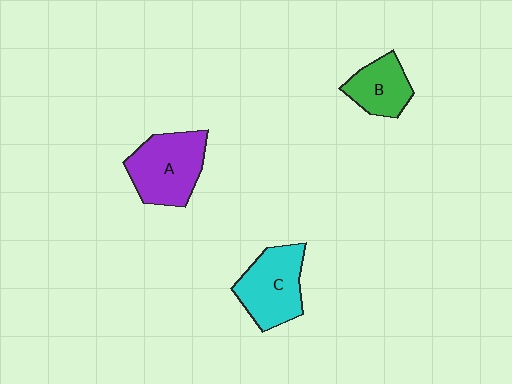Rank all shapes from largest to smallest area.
From largest to smallest: A (purple), C (cyan), B (green).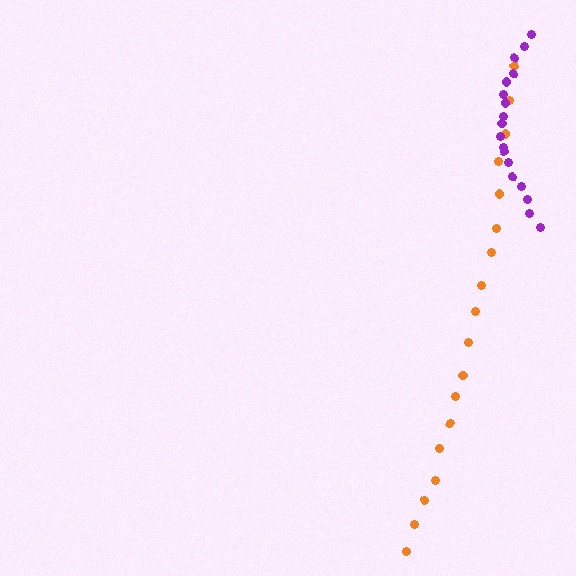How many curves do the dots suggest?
There are 2 distinct paths.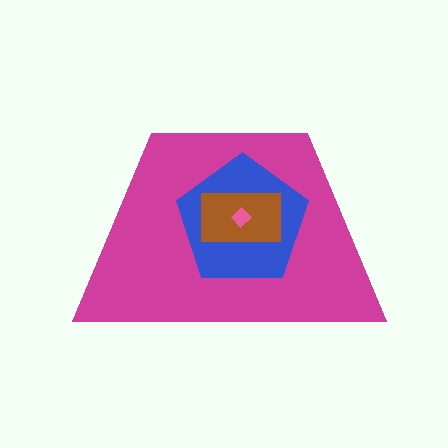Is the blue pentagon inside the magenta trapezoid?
Yes.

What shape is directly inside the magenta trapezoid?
The blue pentagon.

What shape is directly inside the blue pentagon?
The brown rectangle.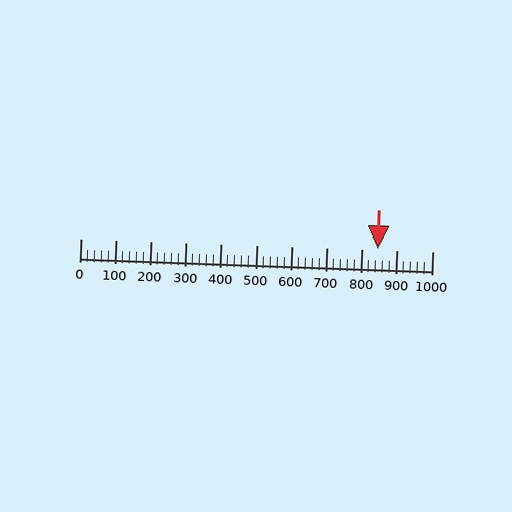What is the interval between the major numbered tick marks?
The major tick marks are spaced 100 units apart.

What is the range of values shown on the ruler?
The ruler shows values from 0 to 1000.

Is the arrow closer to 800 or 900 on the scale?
The arrow is closer to 800.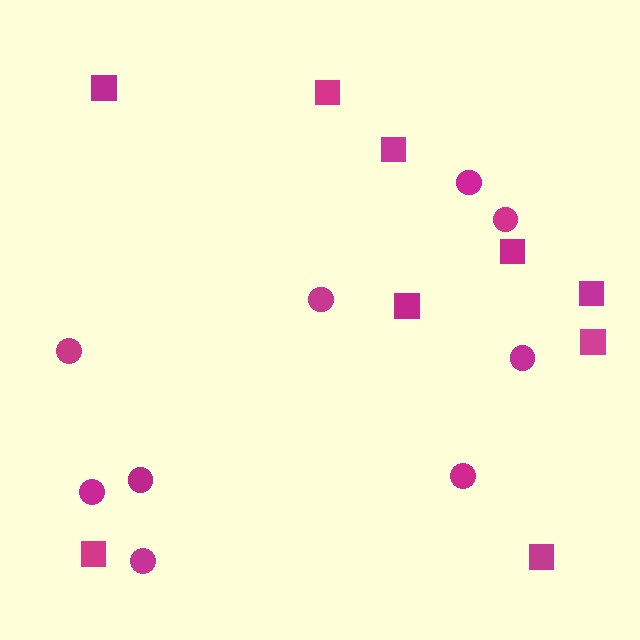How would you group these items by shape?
There are 2 groups: one group of circles (9) and one group of squares (9).